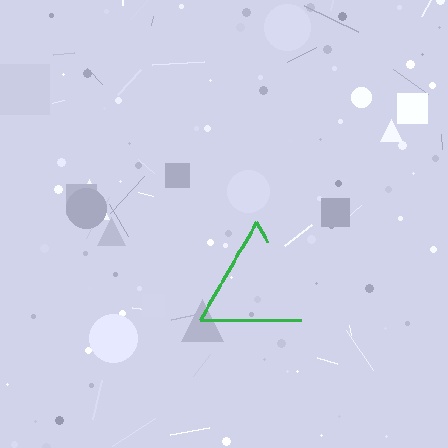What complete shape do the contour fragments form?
The contour fragments form a triangle.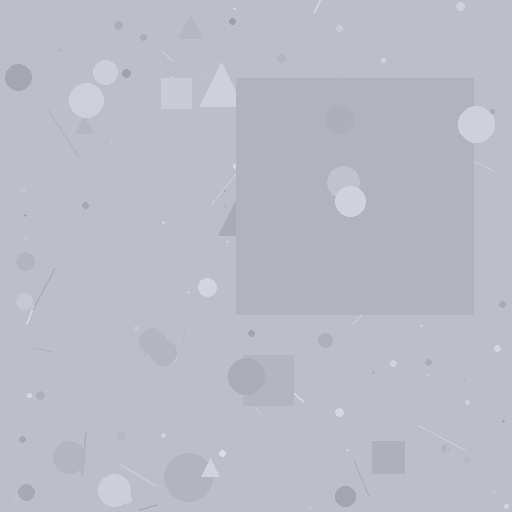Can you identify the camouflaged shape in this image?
The camouflaged shape is a square.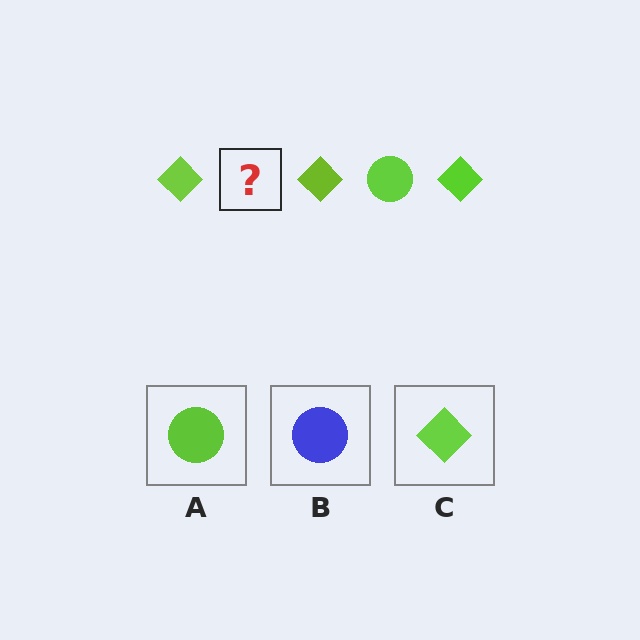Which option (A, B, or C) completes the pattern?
A.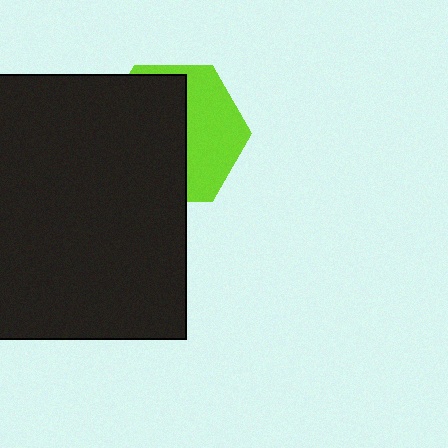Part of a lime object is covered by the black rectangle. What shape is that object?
It is a hexagon.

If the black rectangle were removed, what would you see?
You would see the complete lime hexagon.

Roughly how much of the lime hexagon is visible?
A small part of it is visible (roughly 41%).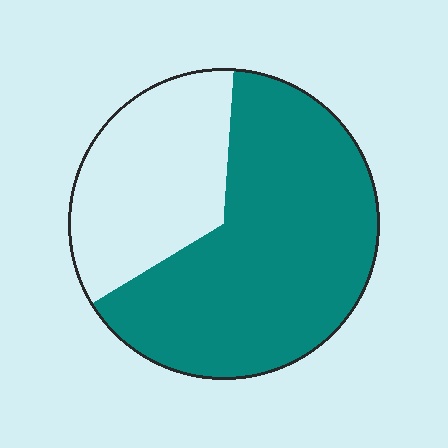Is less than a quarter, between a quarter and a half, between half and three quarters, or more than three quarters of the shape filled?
Between half and three quarters.